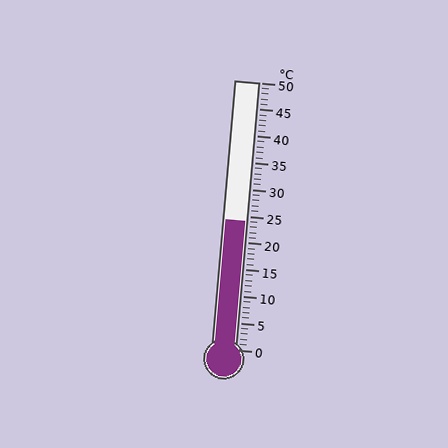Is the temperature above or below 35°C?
The temperature is below 35°C.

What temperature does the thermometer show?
The thermometer shows approximately 24°C.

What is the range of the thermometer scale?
The thermometer scale ranges from 0°C to 50°C.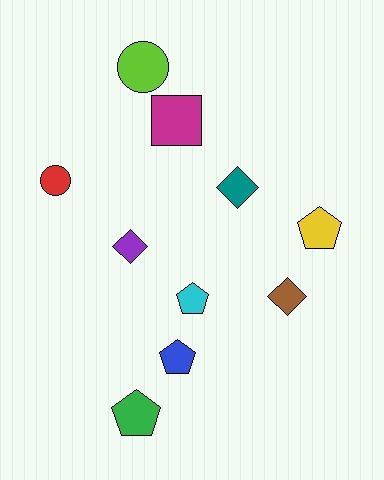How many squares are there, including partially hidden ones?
There is 1 square.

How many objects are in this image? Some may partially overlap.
There are 10 objects.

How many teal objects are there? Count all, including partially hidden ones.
There is 1 teal object.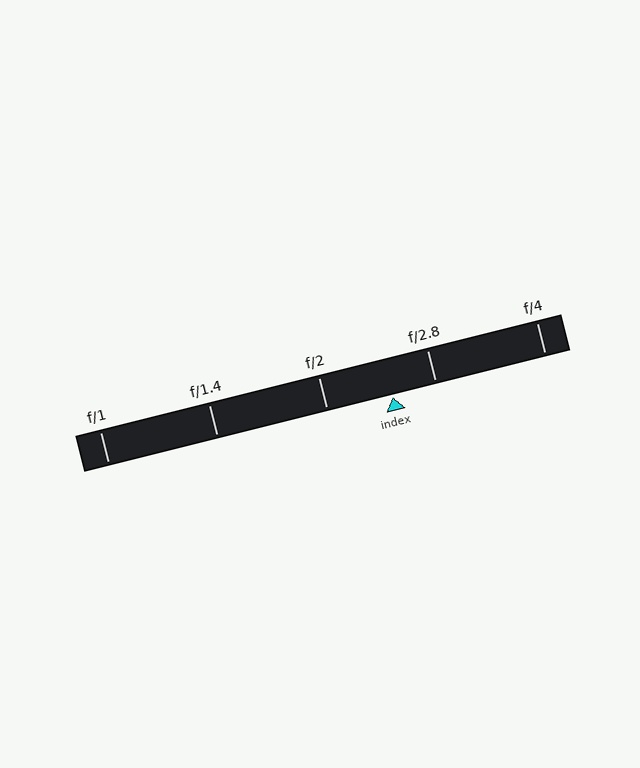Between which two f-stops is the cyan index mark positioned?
The index mark is between f/2 and f/2.8.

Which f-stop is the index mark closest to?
The index mark is closest to f/2.8.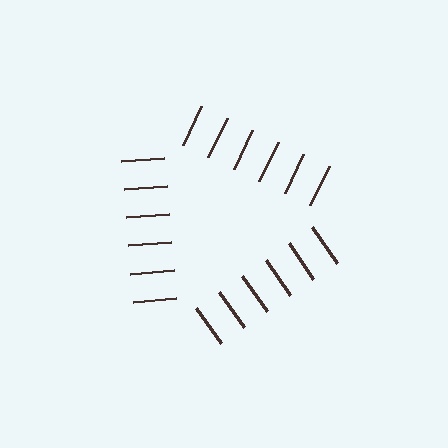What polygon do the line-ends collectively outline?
An illusory triangle — the line segments terminate on its edges but no continuous stroke is drawn.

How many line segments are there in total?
18 — 6 along each of the 3 edges.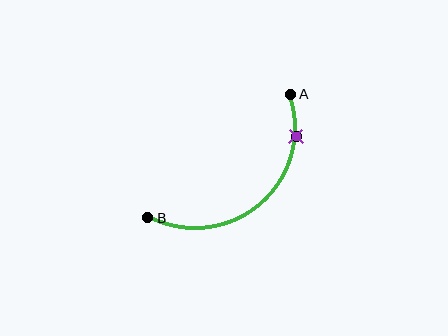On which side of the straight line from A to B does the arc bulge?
The arc bulges below and to the right of the straight line connecting A and B.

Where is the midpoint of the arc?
The arc midpoint is the point on the curve farthest from the straight line joining A and B. It sits below and to the right of that line.